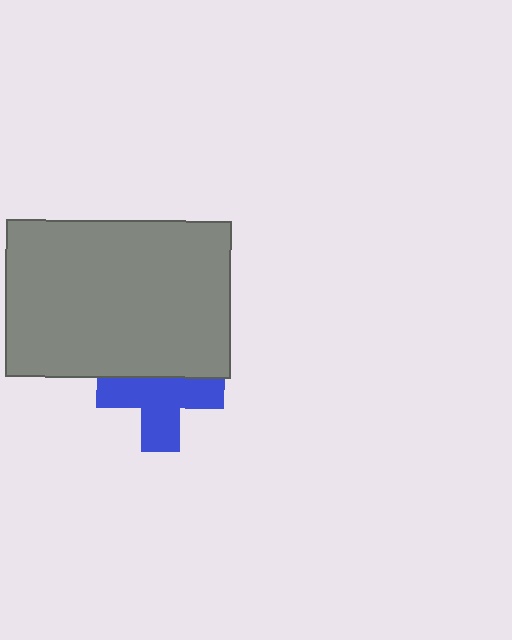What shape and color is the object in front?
The object in front is a gray rectangle.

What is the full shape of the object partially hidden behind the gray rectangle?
The partially hidden object is a blue cross.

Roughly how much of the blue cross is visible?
About half of it is visible (roughly 65%).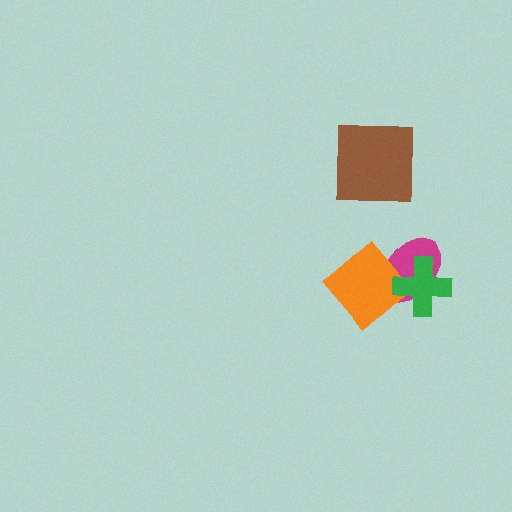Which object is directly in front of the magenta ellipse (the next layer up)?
The orange diamond is directly in front of the magenta ellipse.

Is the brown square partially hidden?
No, no other shape covers it.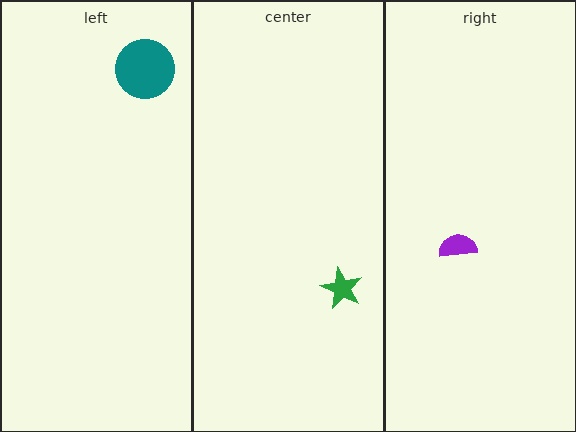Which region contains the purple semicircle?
The right region.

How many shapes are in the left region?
1.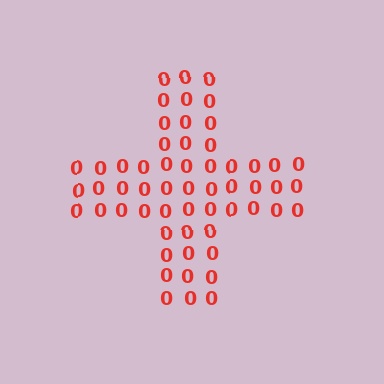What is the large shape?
The large shape is a cross.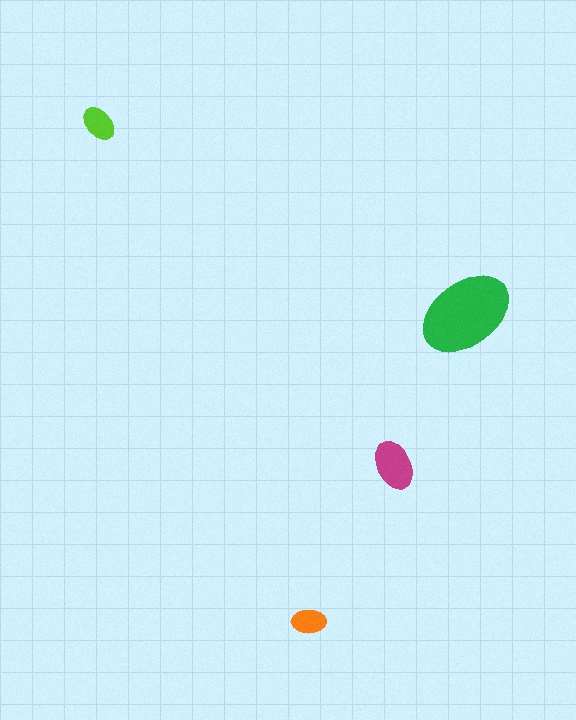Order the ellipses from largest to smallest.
the green one, the magenta one, the lime one, the orange one.